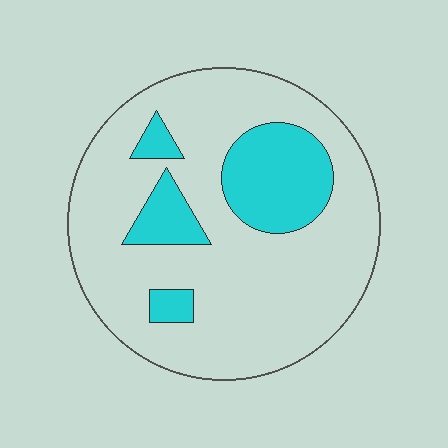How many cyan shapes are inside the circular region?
4.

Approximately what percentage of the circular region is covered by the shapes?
Approximately 20%.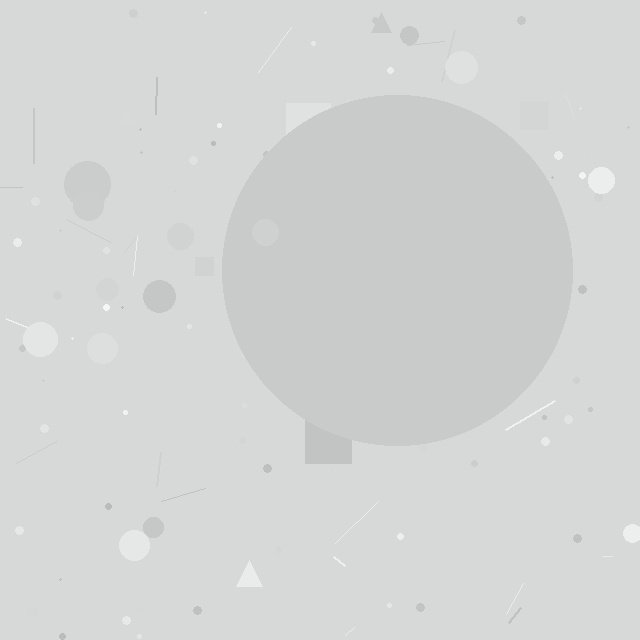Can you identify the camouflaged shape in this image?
The camouflaged shape is a circle.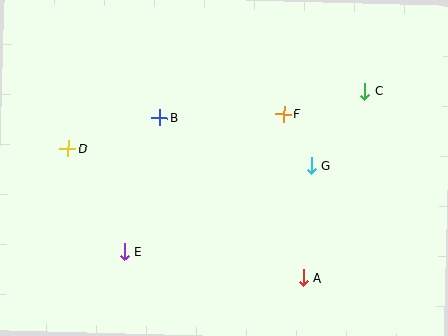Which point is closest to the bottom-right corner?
Point A is closest to the bottom-right corner.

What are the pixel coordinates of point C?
Point C is at (365, 91).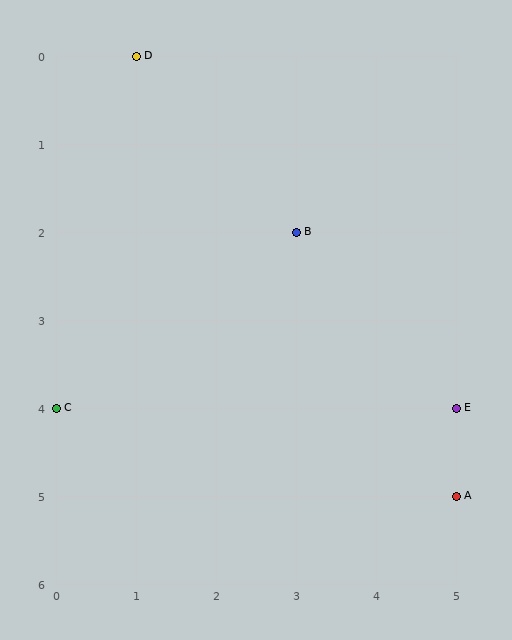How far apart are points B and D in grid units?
Points B and D are 2 columns and 2 rows apart (about 2.8 grid units diagonally).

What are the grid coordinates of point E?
Point E is at grid coordinates (5, 4).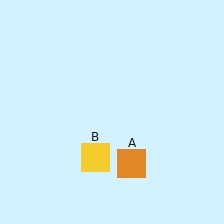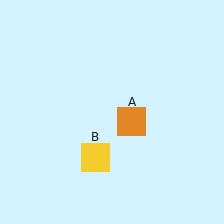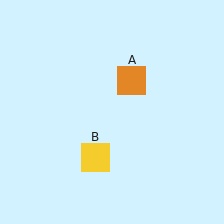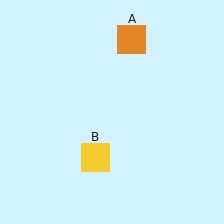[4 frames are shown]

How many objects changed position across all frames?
1 object changed position: orange square (object A).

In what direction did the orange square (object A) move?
The orange square (object A) moved up.